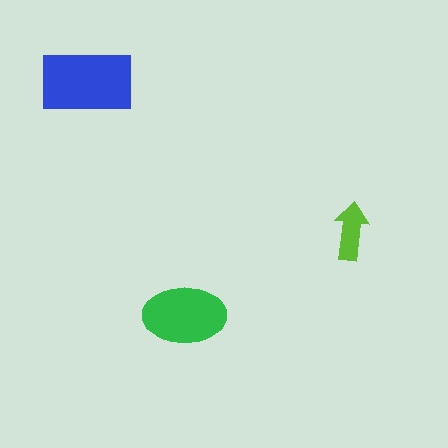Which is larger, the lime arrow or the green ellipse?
The green ellipse.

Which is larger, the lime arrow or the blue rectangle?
The blue rectangle.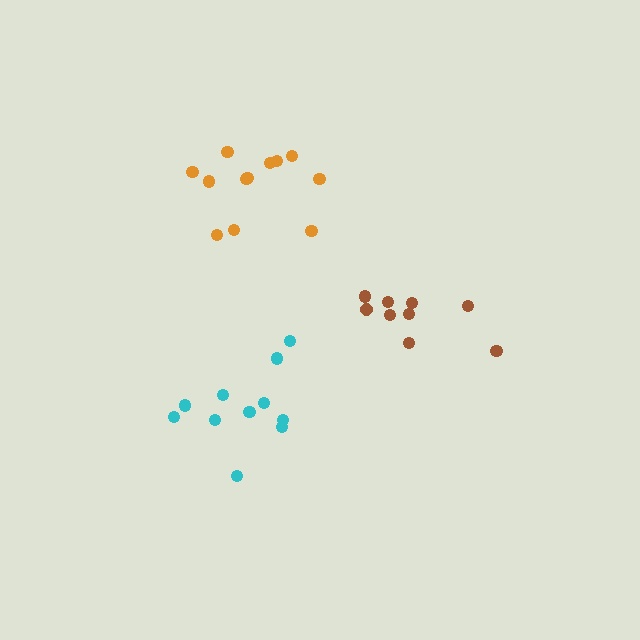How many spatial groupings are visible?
There are 3 spatial groupings.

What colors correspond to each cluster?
The clusters are colored: orange, brown, cyan.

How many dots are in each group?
Group 1: 12 dots, Group 2: 9 dots, Group 3: 11 dots (32 total).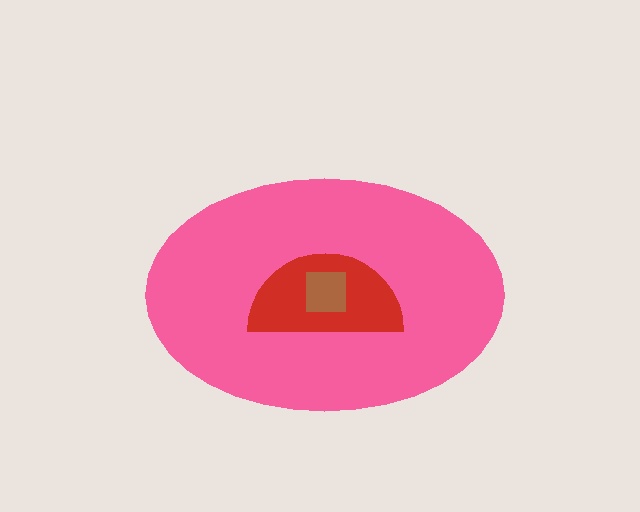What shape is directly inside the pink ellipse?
The red semicircle.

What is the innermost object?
The brown square.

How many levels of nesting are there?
3.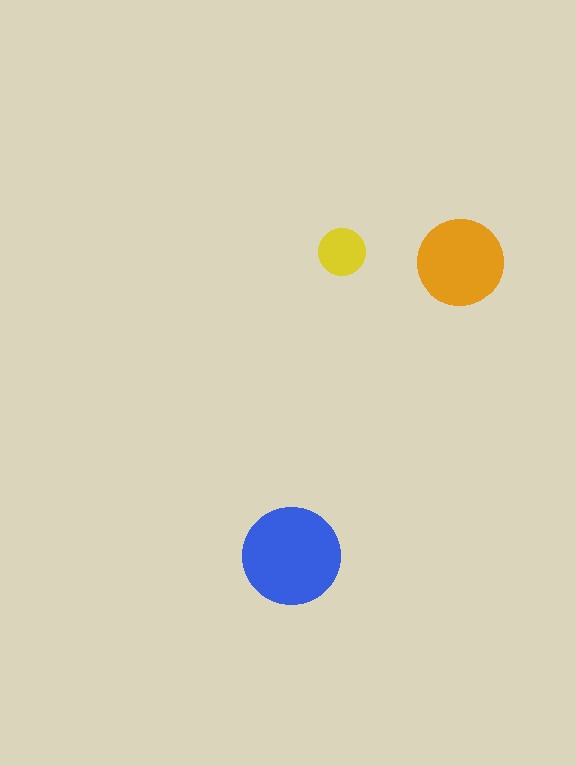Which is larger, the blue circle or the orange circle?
The blue one.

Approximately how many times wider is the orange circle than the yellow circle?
About 2 times wider.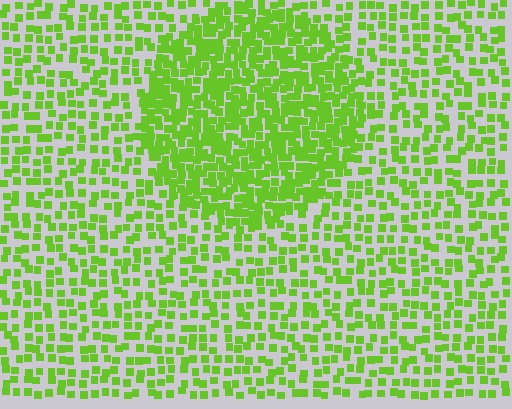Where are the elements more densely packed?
The elements are more densely packed inside the circle boundary.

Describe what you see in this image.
The image contains small lime elements arranged at two different densities. A circle-shaped region is visible where the elements are more densely packed than the surrounding area.